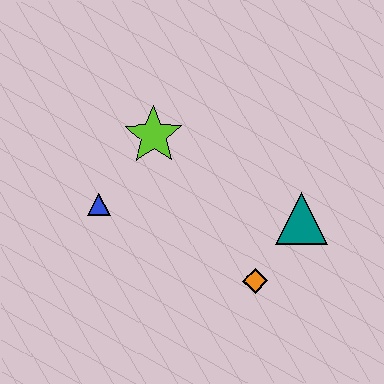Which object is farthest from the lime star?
The orange diamond is farthest from the lime star.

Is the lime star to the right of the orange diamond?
No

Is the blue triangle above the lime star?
No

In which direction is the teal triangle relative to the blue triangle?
The teal triangle is to the right of the blue triangle.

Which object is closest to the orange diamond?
The teal triangle is closest to the orange diamond.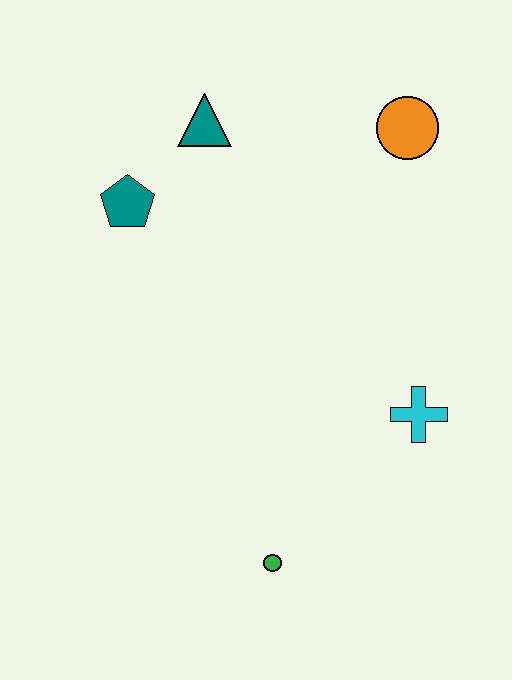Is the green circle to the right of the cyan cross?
No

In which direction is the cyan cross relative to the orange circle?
The cyan cross is below the orange circle.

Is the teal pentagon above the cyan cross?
Yes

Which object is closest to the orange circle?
The teal triangle is closest to the orange circle.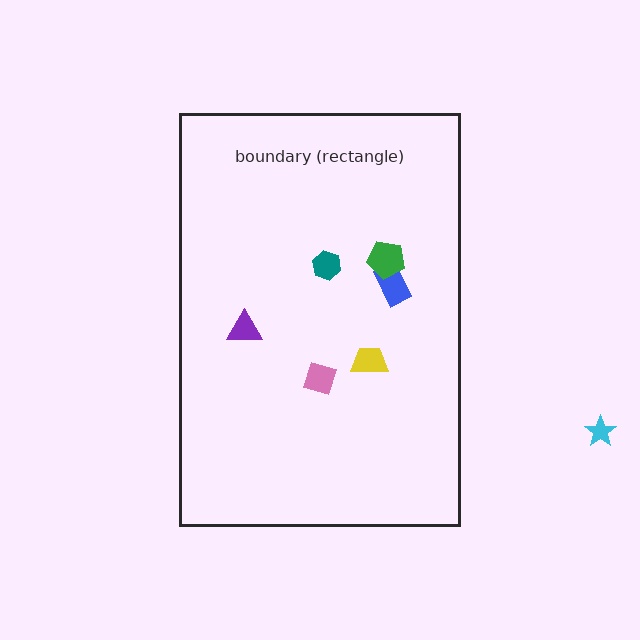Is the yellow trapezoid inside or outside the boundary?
Inside.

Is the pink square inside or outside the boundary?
Inside.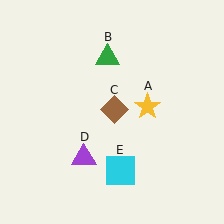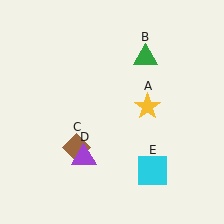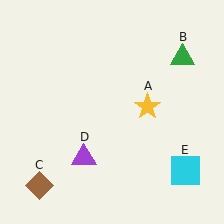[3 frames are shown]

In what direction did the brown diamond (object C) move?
The brown diamond (object C) moved down and to the left.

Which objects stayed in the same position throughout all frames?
Yellow star (object A) and purple triangle (object D) remained stationary.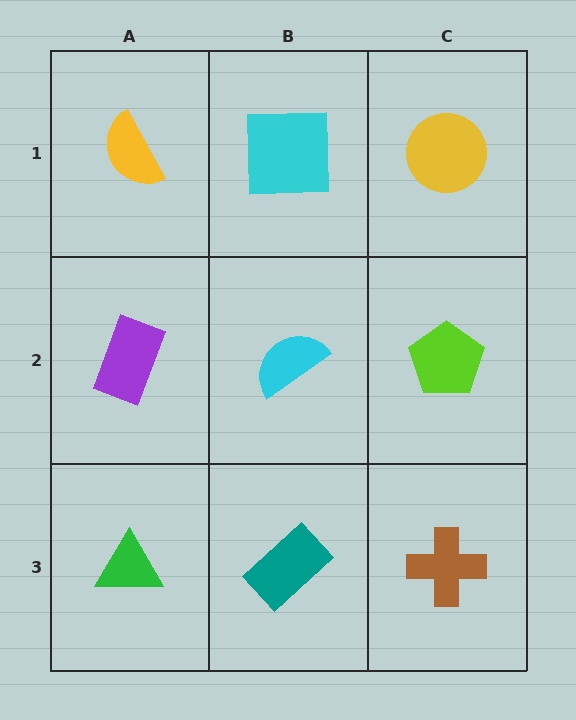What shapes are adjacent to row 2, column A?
A yellow semicircle (row 1, column A), a green triangle (row 3, column A), a cyan semicircle (row 2, column B).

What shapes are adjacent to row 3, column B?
A cyan semicircle (row 2, column B), a green triangle (row 3, column A), a brown cross (row 3, column C).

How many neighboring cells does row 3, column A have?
2.